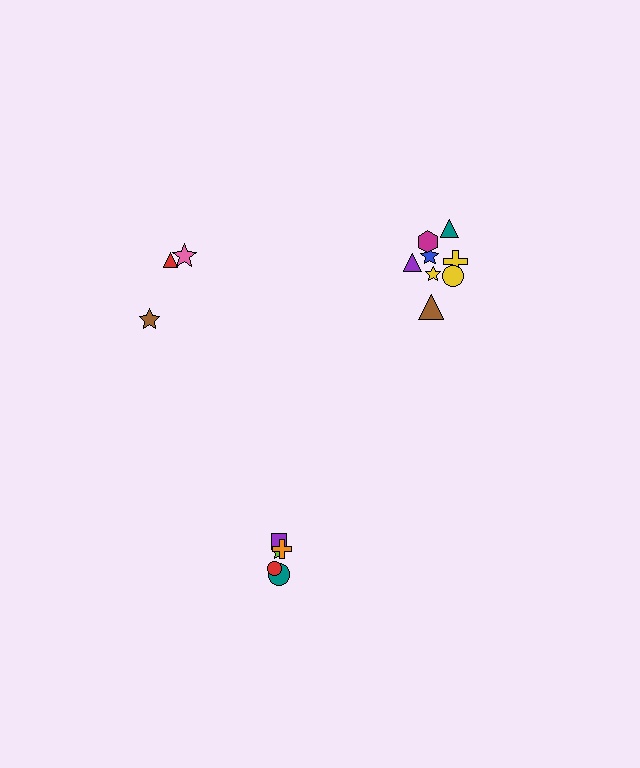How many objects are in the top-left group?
There are 3 objects.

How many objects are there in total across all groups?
There are 16 objects.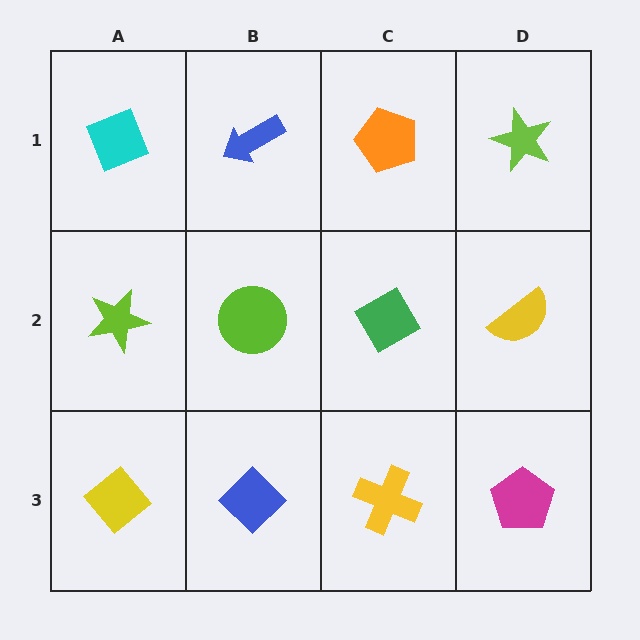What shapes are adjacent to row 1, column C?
A green diamond (row 2, column C), a blue arrow (row 1, column B), a lime star (row 1, column D).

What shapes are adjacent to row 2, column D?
A lime star (row 1, column D), a magenta pentagon (row 3, column D), a green diamond (row 2, column C).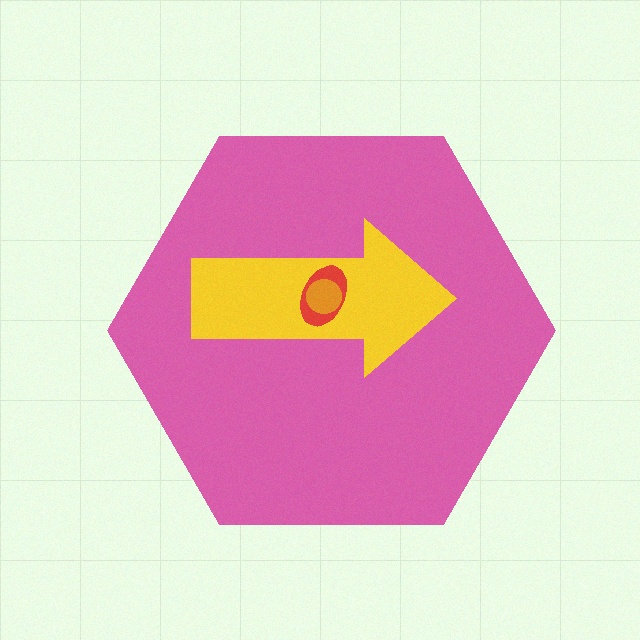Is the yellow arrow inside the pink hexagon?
Yes.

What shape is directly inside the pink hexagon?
The yellow arrow.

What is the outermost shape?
The pink hexagon.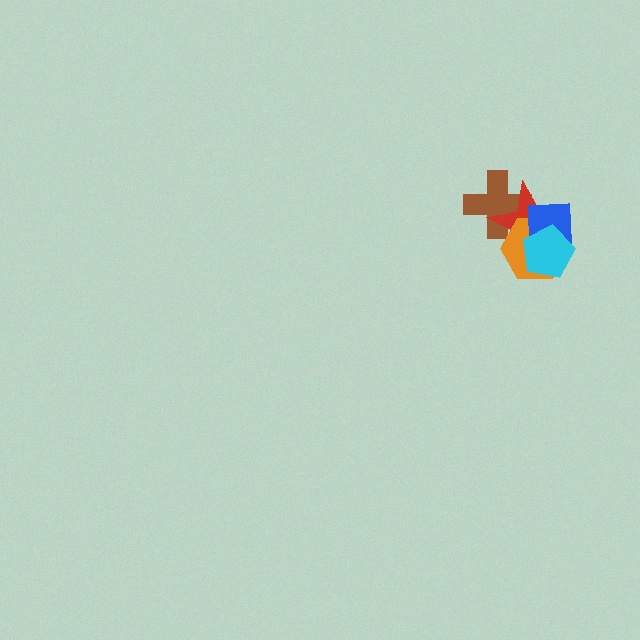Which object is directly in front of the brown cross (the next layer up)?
The red star is directly in front of the brown cross.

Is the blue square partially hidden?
Yes, it is partially covered by another shape.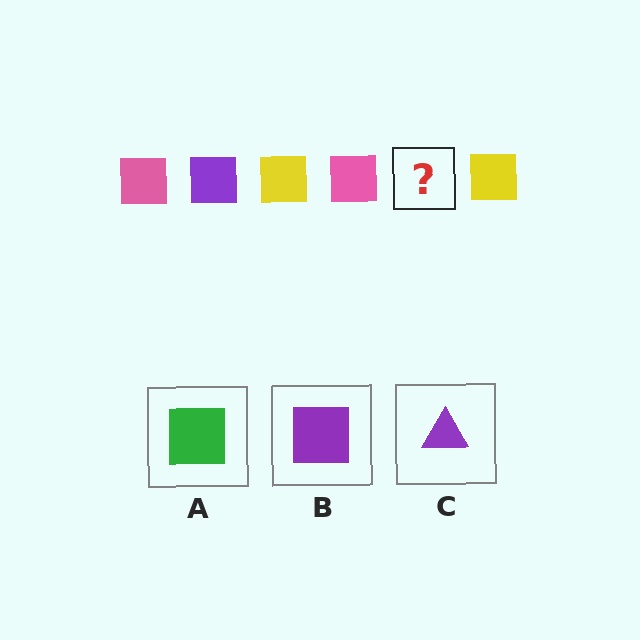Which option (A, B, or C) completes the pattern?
B.